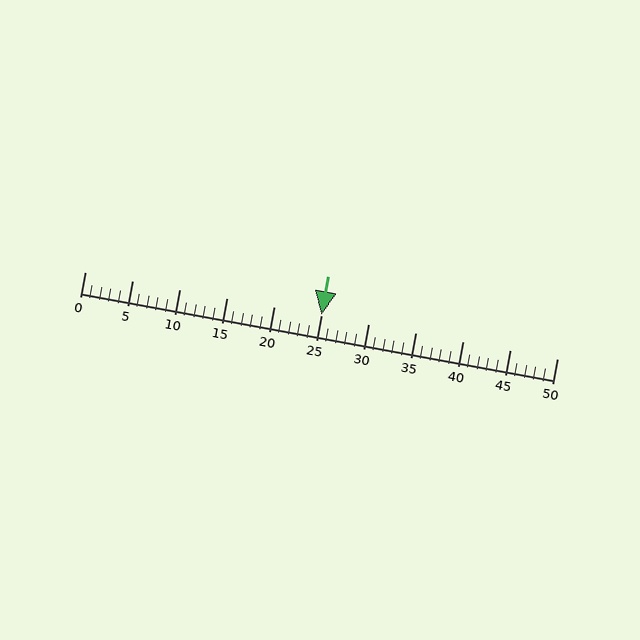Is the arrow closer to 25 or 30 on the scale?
The arrow is closer to 25.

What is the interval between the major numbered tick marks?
The major tick marks are spaced 5 units apart.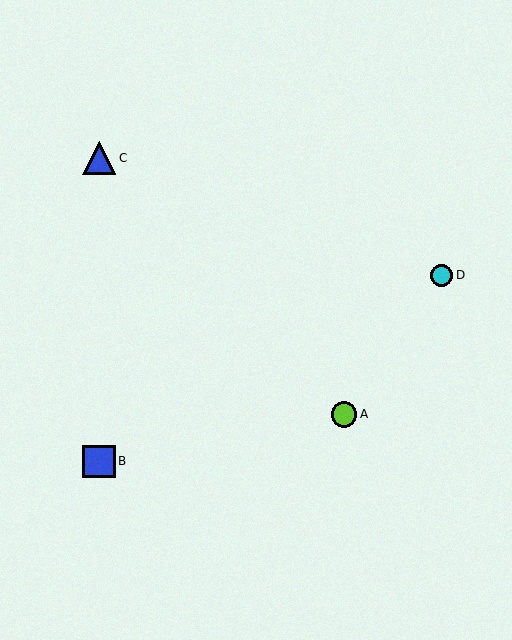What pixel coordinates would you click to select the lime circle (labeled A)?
Click at (344, 414) to select the lime circle A.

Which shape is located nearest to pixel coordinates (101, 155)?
The blue triangle (labeled C) at (99, 158) is nearest to that location.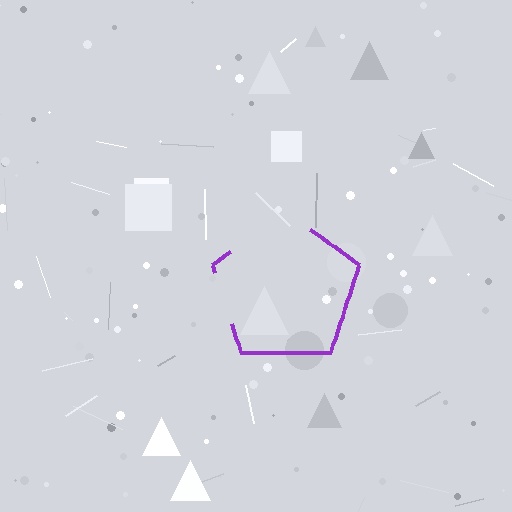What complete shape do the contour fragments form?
The contour fragments form a pentagon.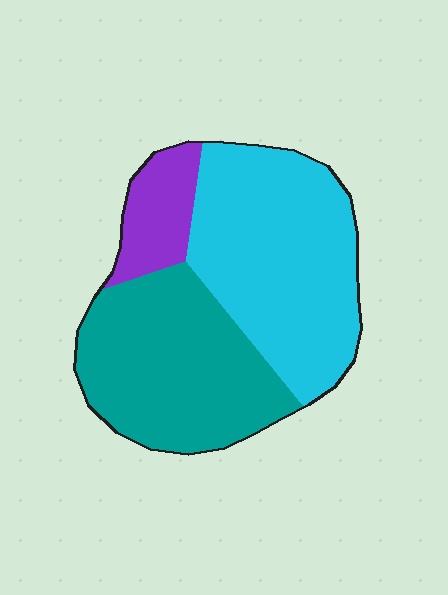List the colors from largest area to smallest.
From largest to smallest: cyan, teal, purple.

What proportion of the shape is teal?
Teal takes up about two fifths (2/5) of the shape.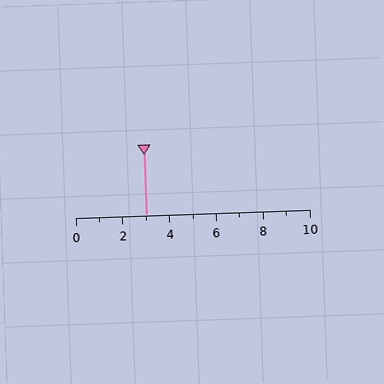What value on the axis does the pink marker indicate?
The marker indicates approximately 3.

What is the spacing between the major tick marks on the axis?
The major ticks are spaced 2 apart.